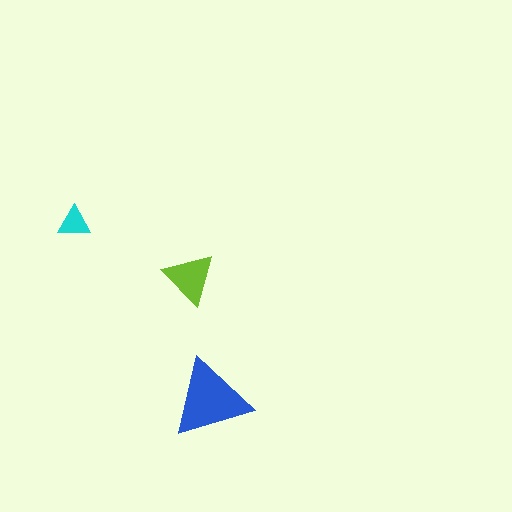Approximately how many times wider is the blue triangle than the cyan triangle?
About 2.5 times wider.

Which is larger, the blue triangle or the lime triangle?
The blue one.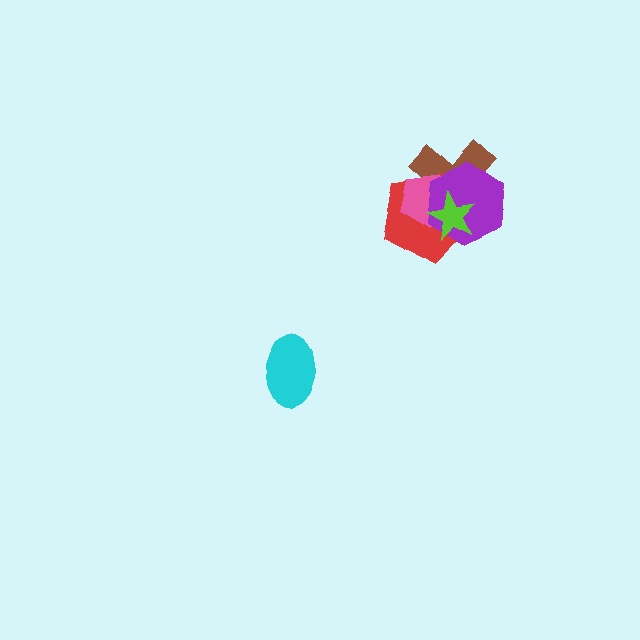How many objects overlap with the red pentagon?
4 objects overlap with the red pentagon.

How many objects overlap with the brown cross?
4 objects overlap with the brown cross.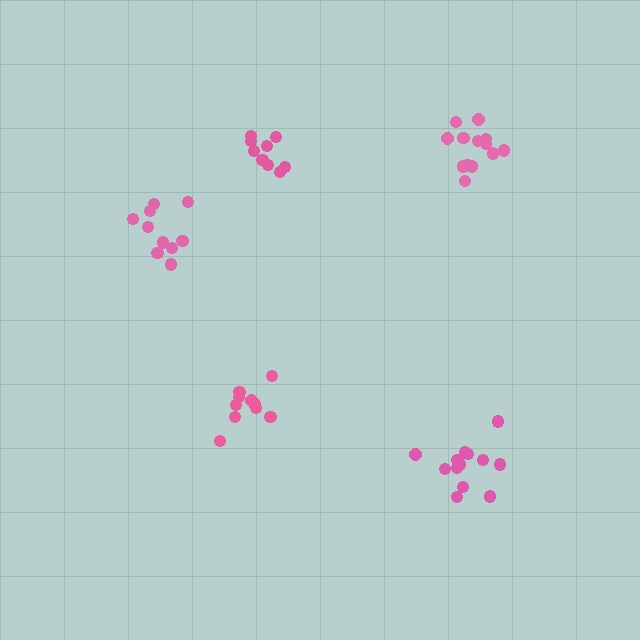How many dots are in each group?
Group 1: 10 dots, Group 2: 11 dots, Group 3: 9 dots, Group 4: 13 dots, Group 5: 13 dots (56 total).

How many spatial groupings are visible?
There are 5 spatial groupings.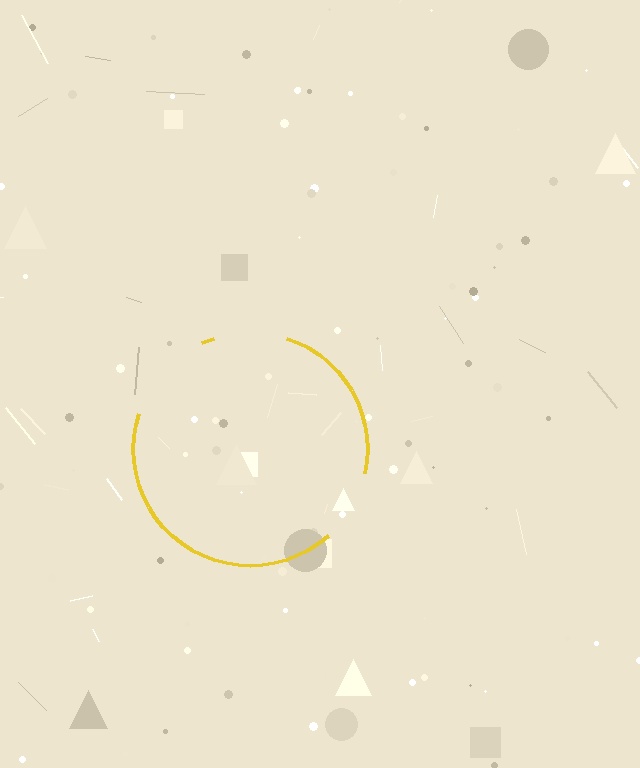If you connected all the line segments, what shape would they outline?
They would outline a circle.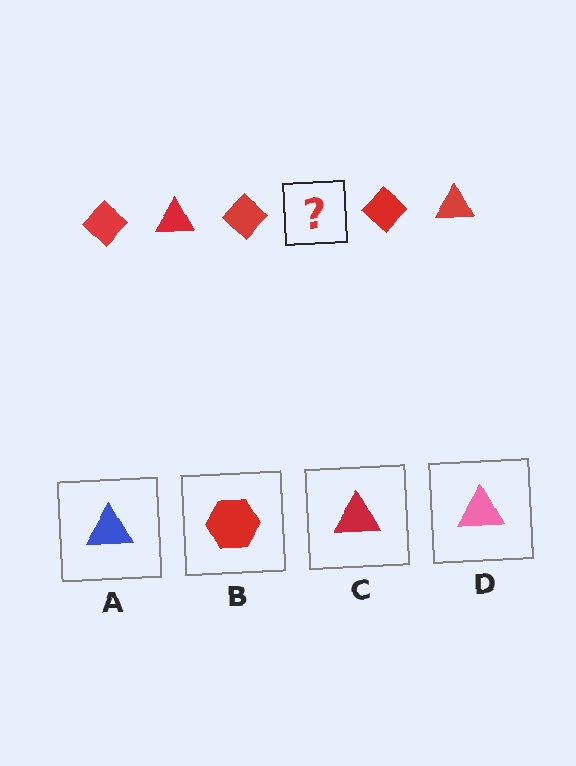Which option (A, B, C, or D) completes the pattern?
C.